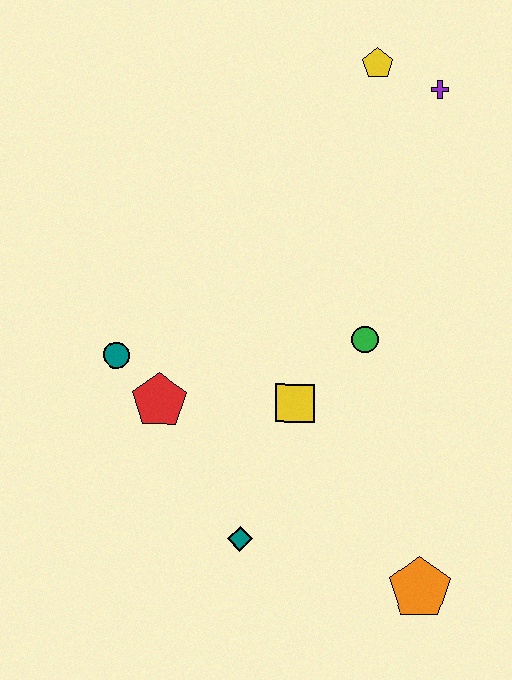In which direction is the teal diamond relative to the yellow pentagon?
The teal diamond is below the yellow pentagon.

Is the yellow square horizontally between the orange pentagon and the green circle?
No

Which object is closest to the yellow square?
The green circle is closest to the yellow square.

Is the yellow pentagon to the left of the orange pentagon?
Yes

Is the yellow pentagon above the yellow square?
Yes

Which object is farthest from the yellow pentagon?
The orange pentagon is farthest from the yellow pentagon.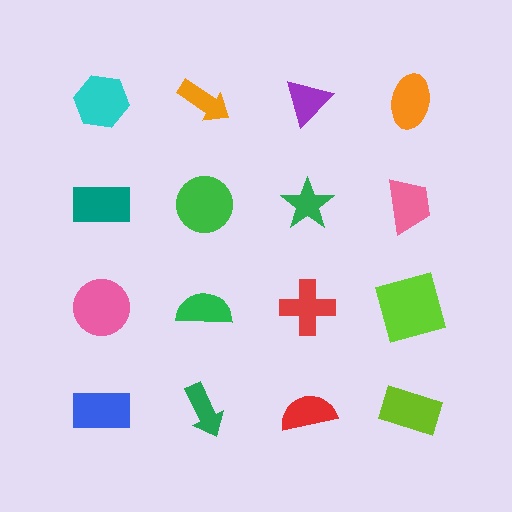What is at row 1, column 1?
A cyan hexagon.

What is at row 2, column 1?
A teal rectangle.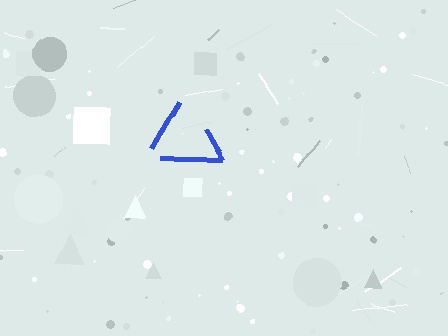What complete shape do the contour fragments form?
The contour fragments form a triangle.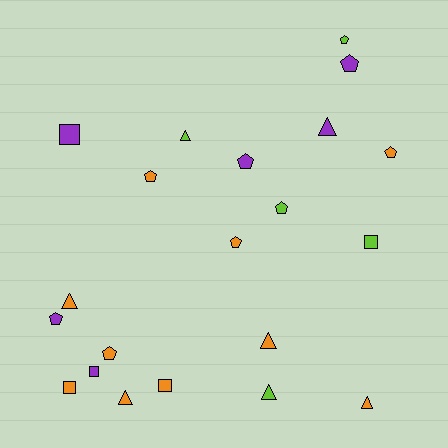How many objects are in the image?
There are 21 objects.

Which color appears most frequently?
Orange, with 10 objects.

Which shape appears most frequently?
Pentagon, with 9 objects.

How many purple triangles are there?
There is 1 purple triangle.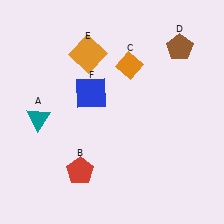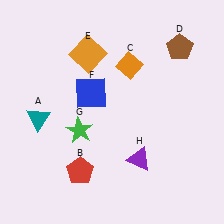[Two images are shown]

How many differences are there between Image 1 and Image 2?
There are 2 differences between the two images.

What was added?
A green star (G), a purple triangle (H) were added in Image 2.